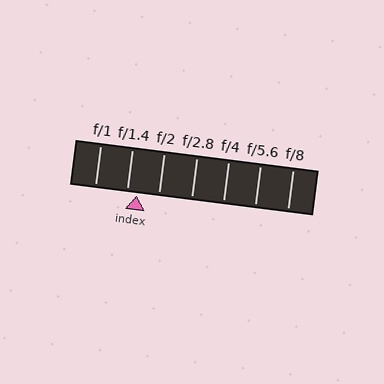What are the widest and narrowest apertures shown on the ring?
The widest aperture shown is f/1 and the narrowest is f/8.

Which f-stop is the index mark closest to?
The index mark is closest to f/1.4.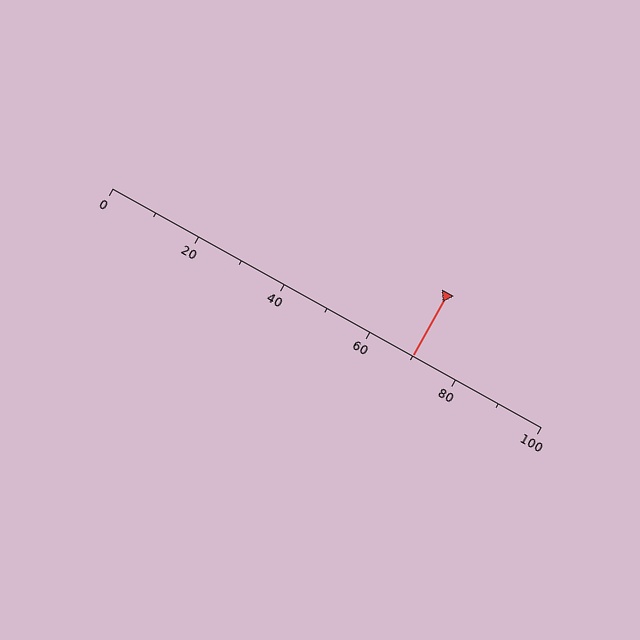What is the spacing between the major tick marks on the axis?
The major ticks are spaced 20 apart.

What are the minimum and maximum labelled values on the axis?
The axis runs from 0 to 100.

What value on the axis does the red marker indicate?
The marker indicates approximately 70.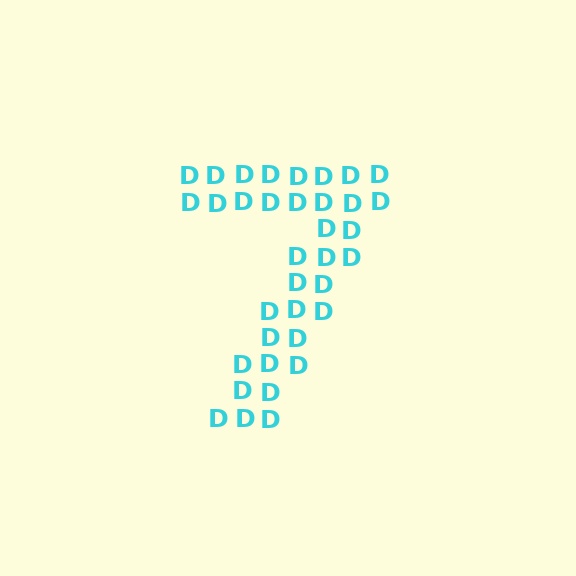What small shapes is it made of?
It is made of small letter D's.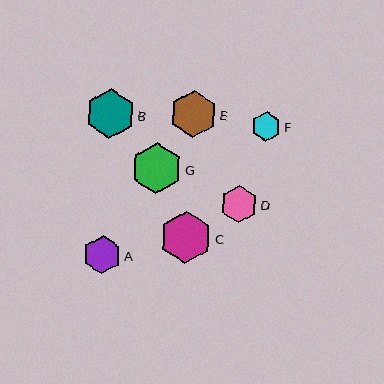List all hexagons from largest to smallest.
From largest to smallest: C, G, B, E, A, D, F.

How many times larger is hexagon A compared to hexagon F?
Hexagon A is approximately 1.3 times the size of hexagon F.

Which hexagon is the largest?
Hexagon C is the largest with a size of approximately 52 pixels.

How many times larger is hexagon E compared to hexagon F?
Hexagon E is approximately 1.6 times the size of hexagon F.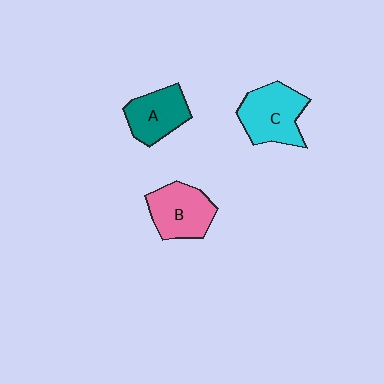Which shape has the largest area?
Shape C (cyan).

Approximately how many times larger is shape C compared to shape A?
Approximately 1.3 times.